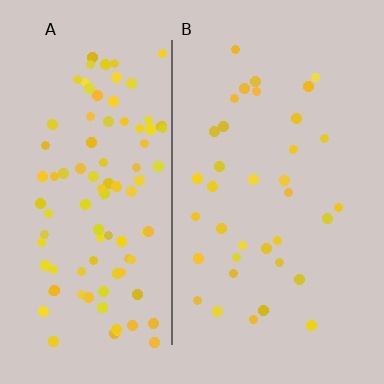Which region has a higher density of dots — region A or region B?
A (the left).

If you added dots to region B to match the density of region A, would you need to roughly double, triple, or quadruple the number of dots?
Approximately triple.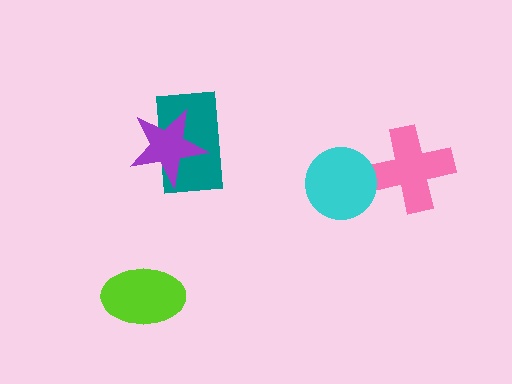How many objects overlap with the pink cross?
0 objects overlap with the pink cross.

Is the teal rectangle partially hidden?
Yes, it is partially covered by another shape.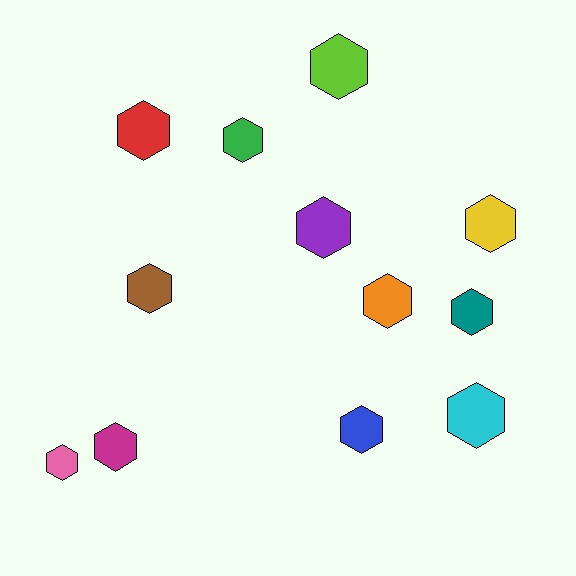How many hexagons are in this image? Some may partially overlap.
There are 12 hexagons.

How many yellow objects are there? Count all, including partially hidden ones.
There is 1 yellow object.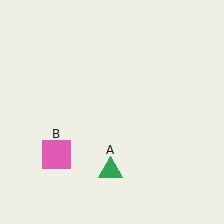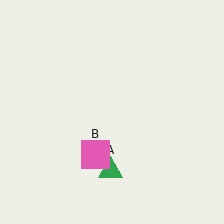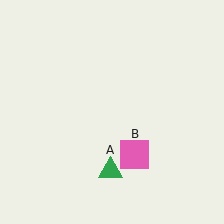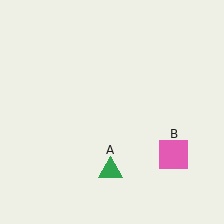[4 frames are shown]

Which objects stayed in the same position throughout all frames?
Green triangle (object A) remained stationary.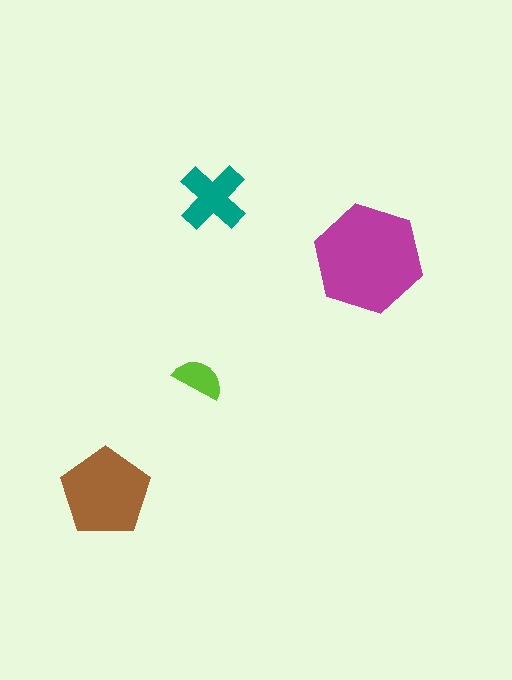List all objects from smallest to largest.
The lime semicircle, the teal cross, the brown pentagon, the magenta hexagon.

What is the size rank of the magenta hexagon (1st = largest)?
1st.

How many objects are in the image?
There are 4 objects in the image.